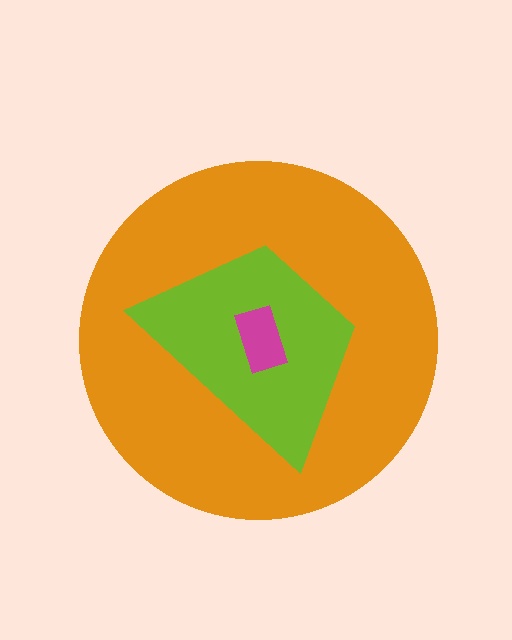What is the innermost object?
The magenta rectangle.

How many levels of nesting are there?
3.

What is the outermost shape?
The orange circle.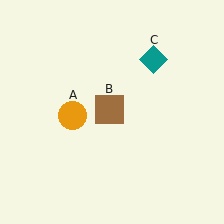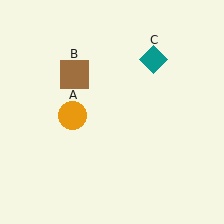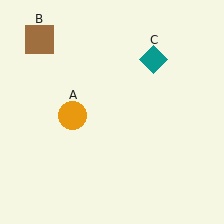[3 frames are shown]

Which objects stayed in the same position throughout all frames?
Orange circle (object A) and teal diamond (object C) remained stationary.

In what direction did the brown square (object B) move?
The brown square (object B) moved up and to the left.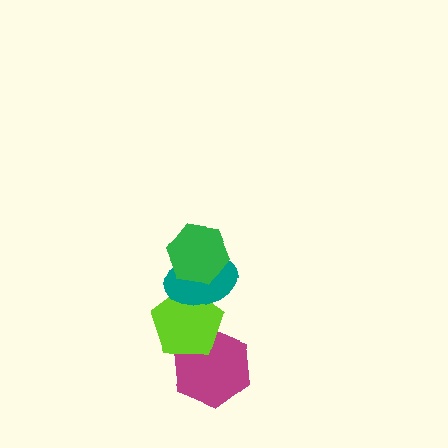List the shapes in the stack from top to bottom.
From top to bottom: the green hexagon, the teal ellipse, the lime pentagon, the magenta hexagon.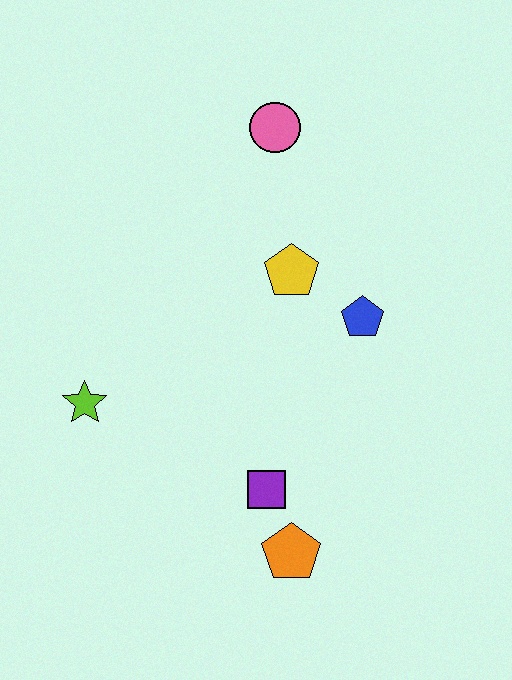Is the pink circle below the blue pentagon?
No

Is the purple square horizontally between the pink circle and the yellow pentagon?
No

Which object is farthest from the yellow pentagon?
The orange pentagon is farthest from the yellow pentagon.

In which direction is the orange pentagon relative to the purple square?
The orange pentagon is below the purple square.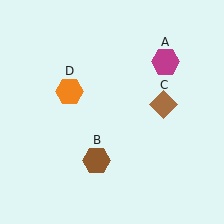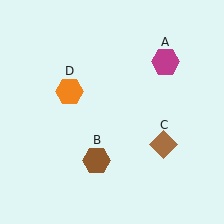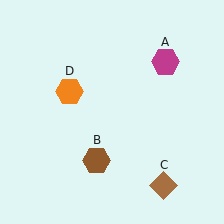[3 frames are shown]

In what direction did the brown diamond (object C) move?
The brown diamond (object C) moved down.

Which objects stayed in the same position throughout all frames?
Magenta hexagon (object A) and brown hexagon (object B) and orange hexagon (object D) remained stationary.